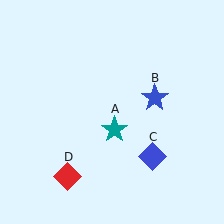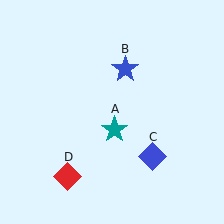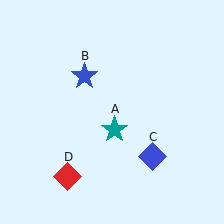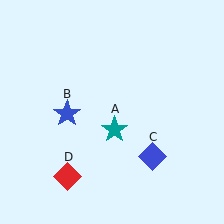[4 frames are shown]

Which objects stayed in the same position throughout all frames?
Teal star (object A) and blue diamond (object C) and red diamond (object D) remained stationary.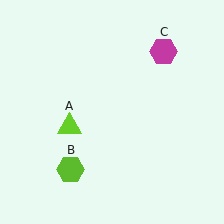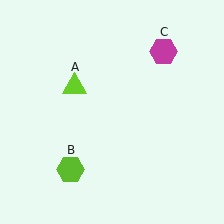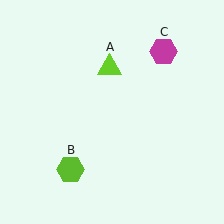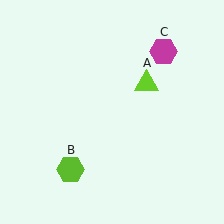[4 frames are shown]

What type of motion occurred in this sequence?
The lime triangle (object A) rotated clockwise around the center of the scene.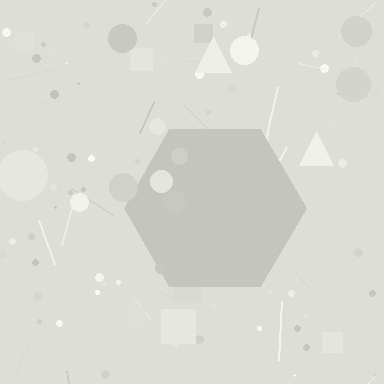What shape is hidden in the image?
A hexagon is hidden in the image.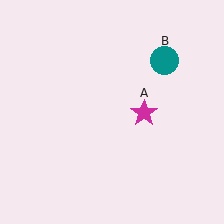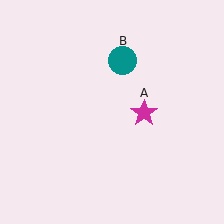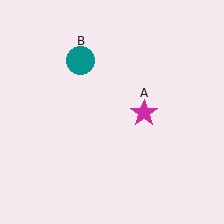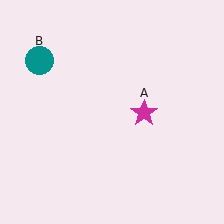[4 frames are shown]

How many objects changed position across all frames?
1 object changed position: teal circle (object B).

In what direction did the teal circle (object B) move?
The teal circle (object B) moved left.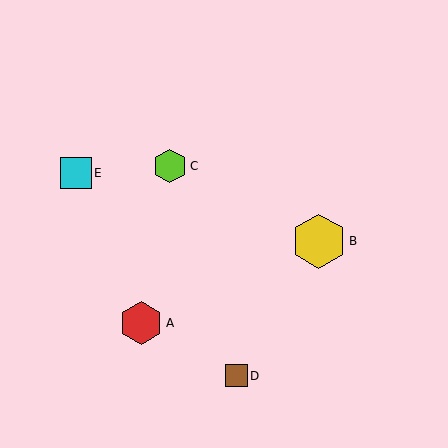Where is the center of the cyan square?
The center of the cyan square is at (76, 173).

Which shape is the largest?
The yellow hexagon (labeled B) is the largest.